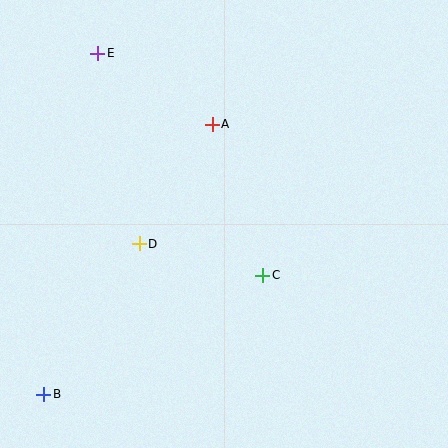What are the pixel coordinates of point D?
Point D is at (139, 244).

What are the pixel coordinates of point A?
Point A is at (212, 124).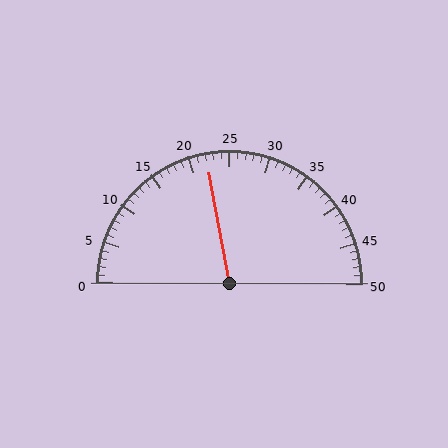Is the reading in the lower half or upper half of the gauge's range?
The reading is in the lower half of the range (0 to 50).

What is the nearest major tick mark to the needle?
The nearest major tick mark is 20.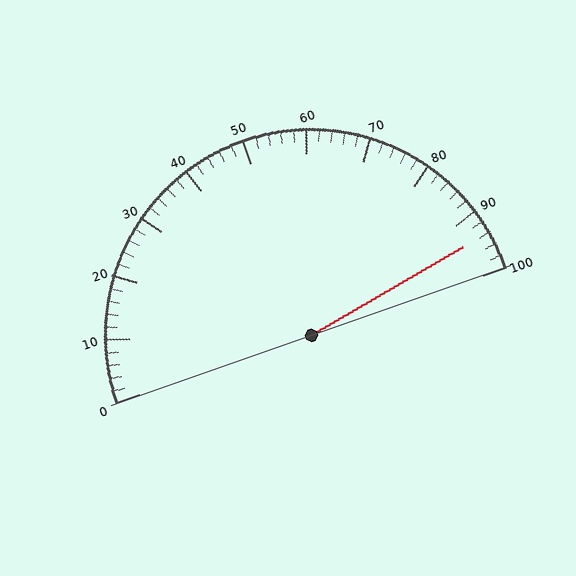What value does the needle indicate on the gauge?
The needle indicates approximately 94.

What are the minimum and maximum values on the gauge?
The gauge ranges from 0 to 100.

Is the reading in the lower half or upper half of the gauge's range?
The reading is in the upper half of the range (0 to 100).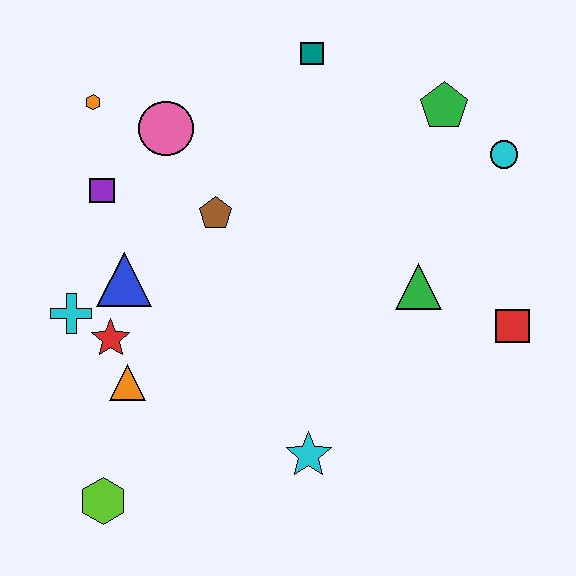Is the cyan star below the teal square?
Yes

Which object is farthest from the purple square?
The red square is farthest from the purple square.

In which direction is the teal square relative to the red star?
The teal square is above the red star.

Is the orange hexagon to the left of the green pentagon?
Yes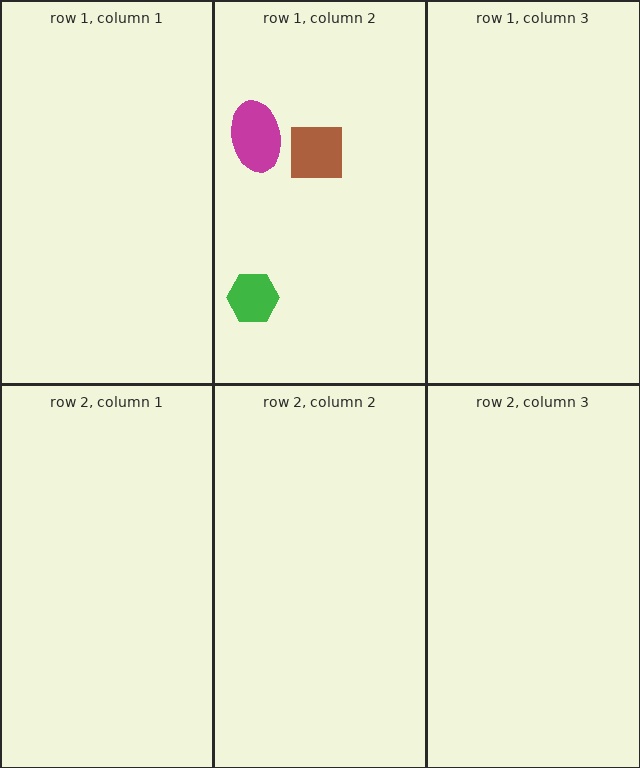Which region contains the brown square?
The row 1, column 2 region.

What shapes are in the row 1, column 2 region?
The brown square, the green hexagon, the magenta ellipse.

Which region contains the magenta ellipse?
The row 1, column 2 region.